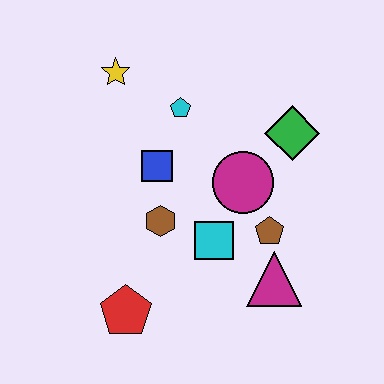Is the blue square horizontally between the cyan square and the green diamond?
No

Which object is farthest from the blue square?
The magenta triangle is farthest from the blue square.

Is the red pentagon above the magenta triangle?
No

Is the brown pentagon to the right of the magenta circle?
Yes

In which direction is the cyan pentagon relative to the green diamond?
The cyan pentagon is to the left of the green diamond.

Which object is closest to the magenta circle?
The brown pentagon is closest to the magenta circle.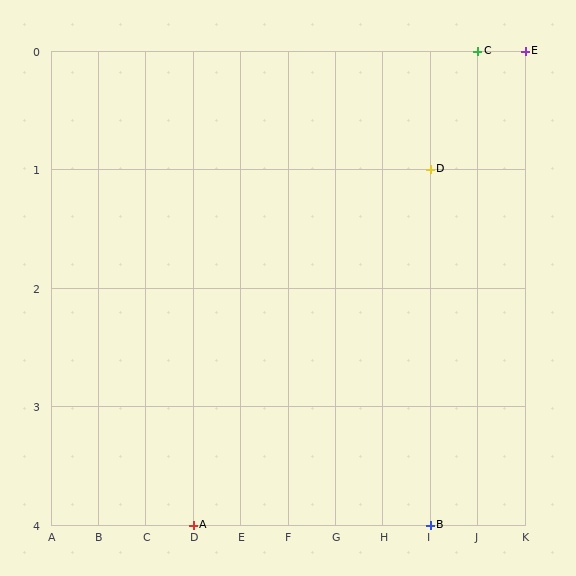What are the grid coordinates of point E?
Point E is at grid coordinates (K, 0).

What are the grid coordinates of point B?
Point B is at grid coordinates (I, 4).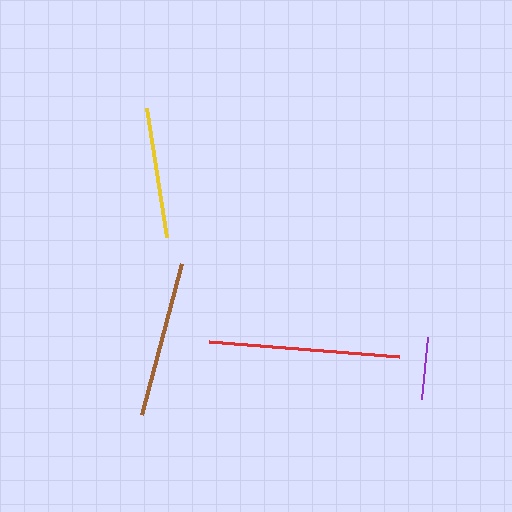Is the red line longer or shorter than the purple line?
The red line is longer than the purple line.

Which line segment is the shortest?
The purple line is the shortest at approximately 62 pixels.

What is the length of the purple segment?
The purple segment is approximately 62 pixels long.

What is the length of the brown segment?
The brown segment is approximately 156 pixels long.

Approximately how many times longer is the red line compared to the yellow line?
The red line is approximately 1.5 times the length of the yellow line.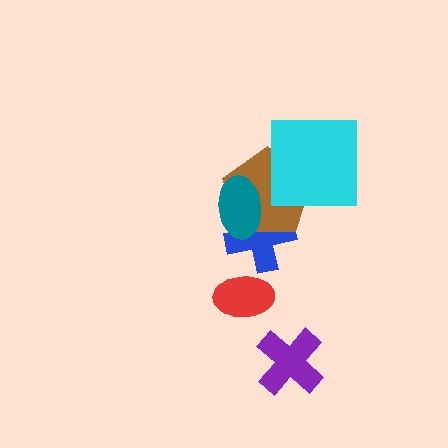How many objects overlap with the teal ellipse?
2 objects overlap with the teal ellipse.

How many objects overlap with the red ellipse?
0 objects overlap with the red ellipse.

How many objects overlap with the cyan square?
1 object overlaps with the cyan square.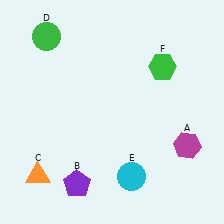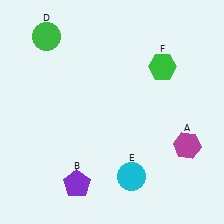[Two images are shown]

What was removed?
The orange triangle (C) was removed in Image 2.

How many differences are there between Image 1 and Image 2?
There is 1 difference between the two images.